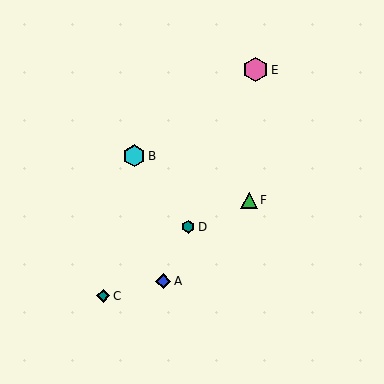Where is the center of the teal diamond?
The center of the teal diamond is at (103, 296).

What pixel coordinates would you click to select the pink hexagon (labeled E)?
Click at (256, 70) to select the pink hexagon E.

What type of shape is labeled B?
Shape B is a cyan hexagon.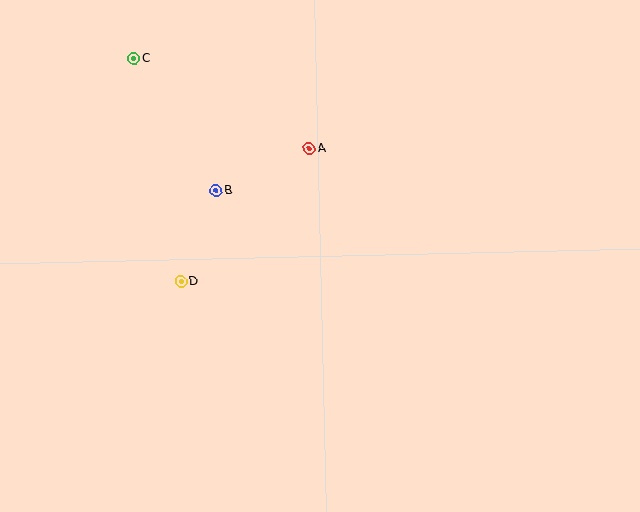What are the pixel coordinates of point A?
Point A is at (309, 149).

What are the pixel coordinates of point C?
Point C is at (134, 58).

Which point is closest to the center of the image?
Point A at (309, 149) is closest to the center.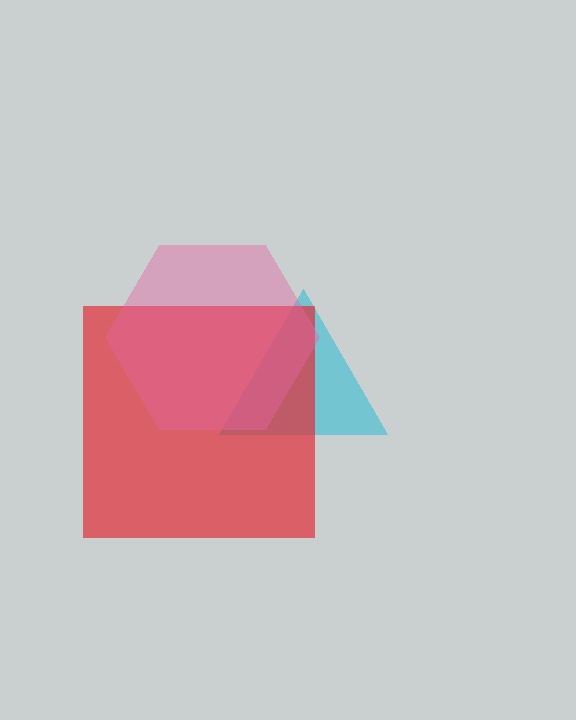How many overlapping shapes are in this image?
There are 3 overlapping shapes in the image.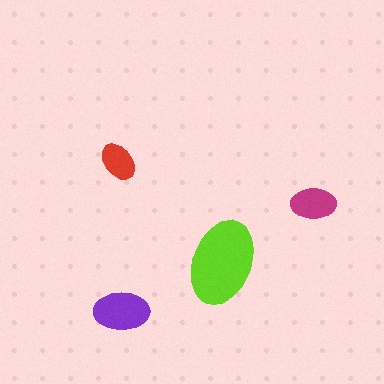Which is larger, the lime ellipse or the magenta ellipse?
The lime one.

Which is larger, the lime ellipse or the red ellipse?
The lime one.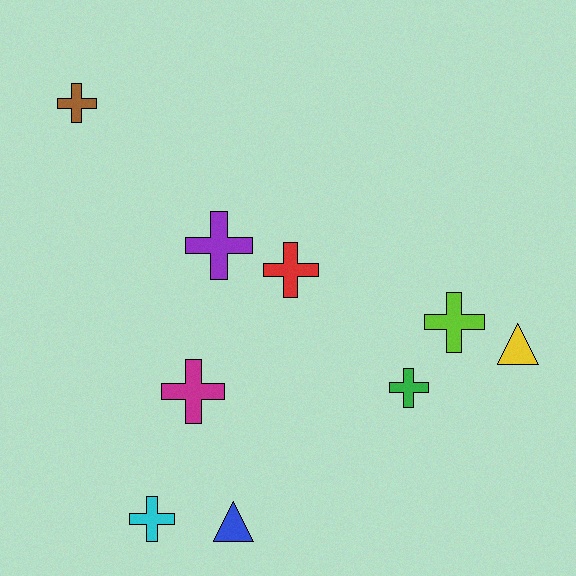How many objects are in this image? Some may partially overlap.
There are 9 objects.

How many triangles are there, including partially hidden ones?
There are 2 triangles.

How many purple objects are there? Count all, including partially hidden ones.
There is 1 purple object.